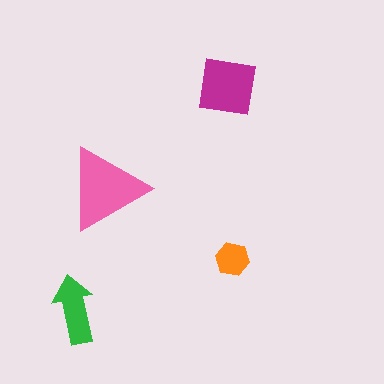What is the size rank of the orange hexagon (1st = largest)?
4th.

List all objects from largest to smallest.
The pink triangle, the magenta square, the green arrow, the orange hexagon.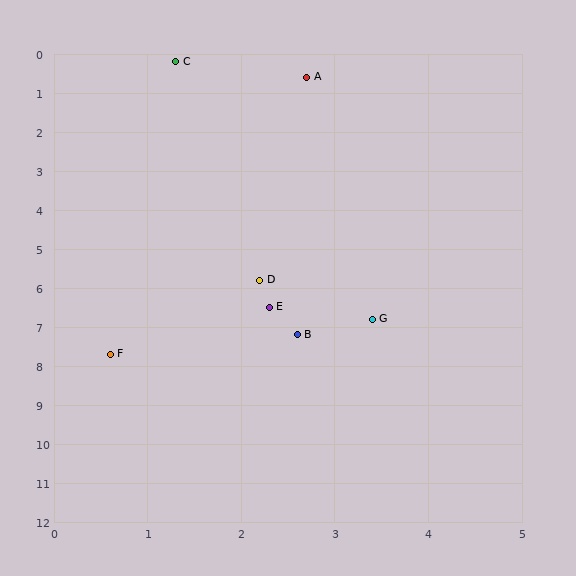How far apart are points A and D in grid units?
Points A and D are about 5.2 grid units apart.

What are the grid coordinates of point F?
Point F is at approximately (0.6, 7.7).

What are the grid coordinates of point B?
Point B is at approximately (2.6, 7.2).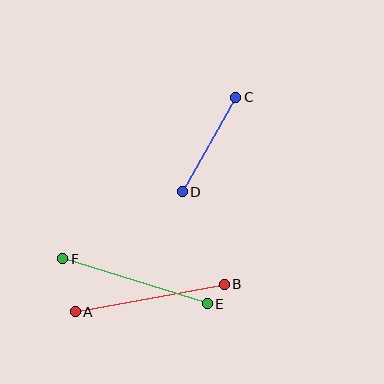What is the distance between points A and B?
The distance is approximately 151 pixels.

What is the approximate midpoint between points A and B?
The midpoint is at approximately (150, 298) pixels.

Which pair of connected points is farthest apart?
Points E and F are farthest apart.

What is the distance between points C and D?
The distance is approximately 109 pixels.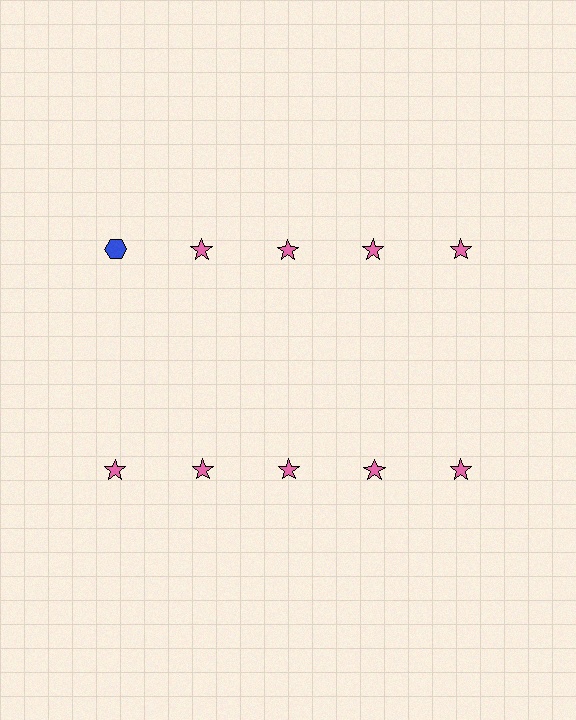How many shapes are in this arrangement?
There are 10 shapes arranged in a grid pattern.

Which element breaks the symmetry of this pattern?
The blue hexagon in the top row, leftmost column breaks the symmetry. All other shapes are pink stars.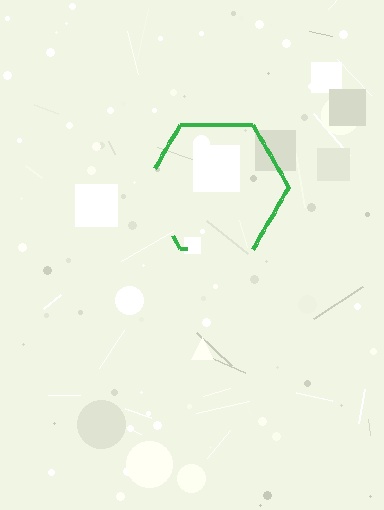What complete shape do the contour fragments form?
The contour fragments form a hexagon.